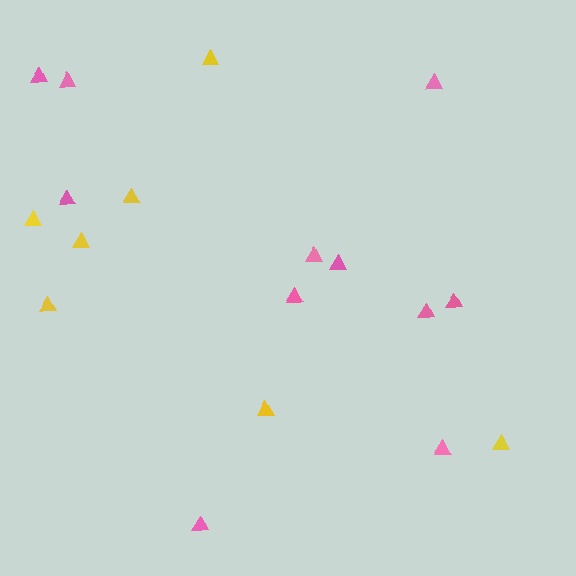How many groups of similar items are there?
There are 2 groups: one group of pink triangles (11) and one group of yellow triangles (7).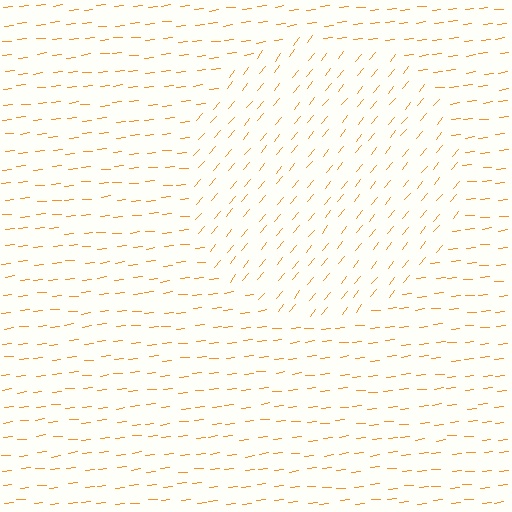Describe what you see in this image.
The image is filled with small orange line segments. A circle region in the image has lines oriented differently from the surrounding lines, creating a visible texture boundary.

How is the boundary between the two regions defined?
The boundary is defined purely by a change in line orientation (approximately 45 degrees difference). All lines are the same color and thickness.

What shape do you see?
I see a circle.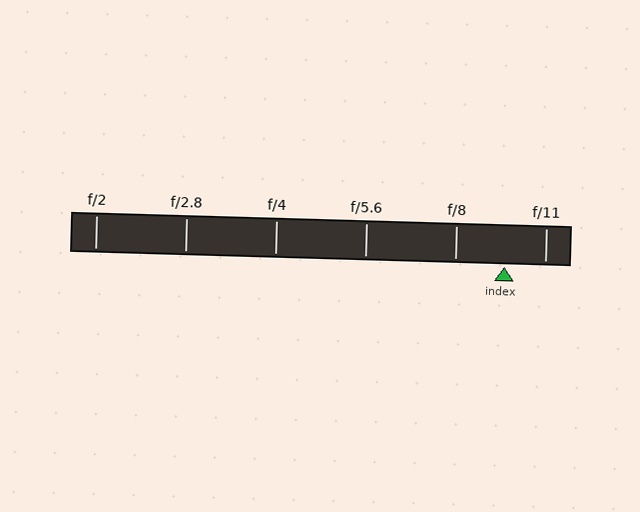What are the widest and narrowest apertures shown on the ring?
The widest aperture shown is f/2 and the narrowest is f/11.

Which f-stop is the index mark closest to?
The index mark is closest to f/11.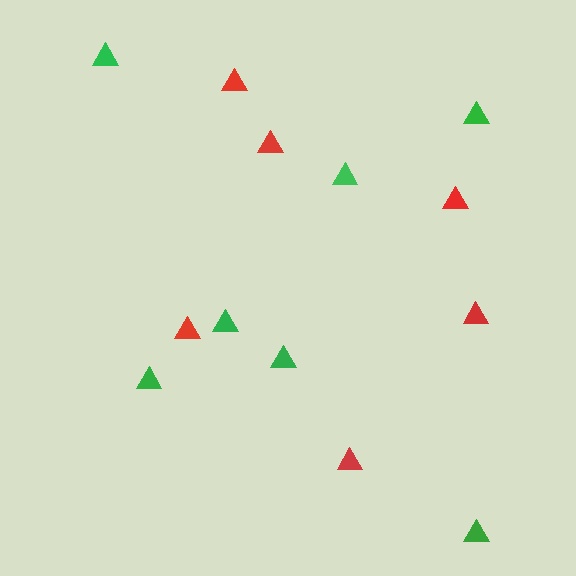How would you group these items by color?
There are 2 groups: one group of green triangles (7) and one group of red triangles (6).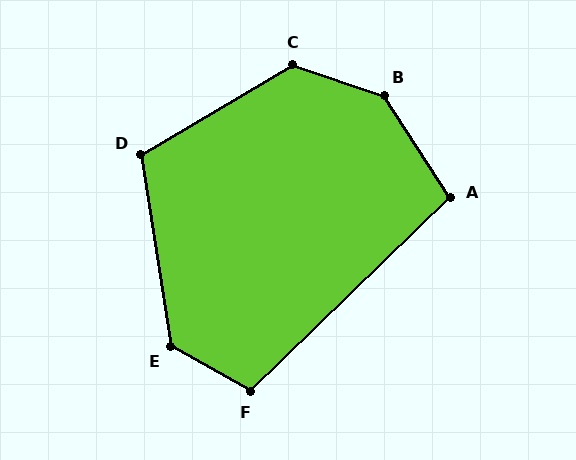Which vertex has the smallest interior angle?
A, at approximately 101 degrees.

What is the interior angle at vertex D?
Approximately 112 degrees (obtuse).